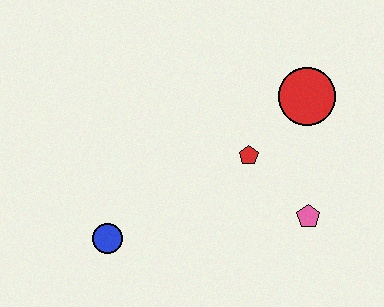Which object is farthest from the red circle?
The blue circle is farthest from the red circle.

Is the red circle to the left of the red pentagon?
No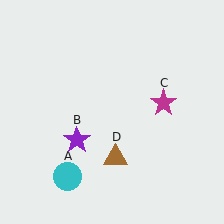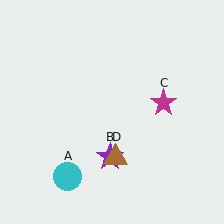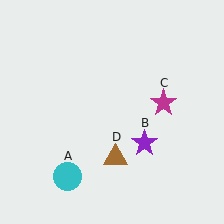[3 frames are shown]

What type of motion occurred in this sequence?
The purple star (object B) rotated counterclockwise around the center of the scene.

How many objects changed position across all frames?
1 object changed position: purple star (object B).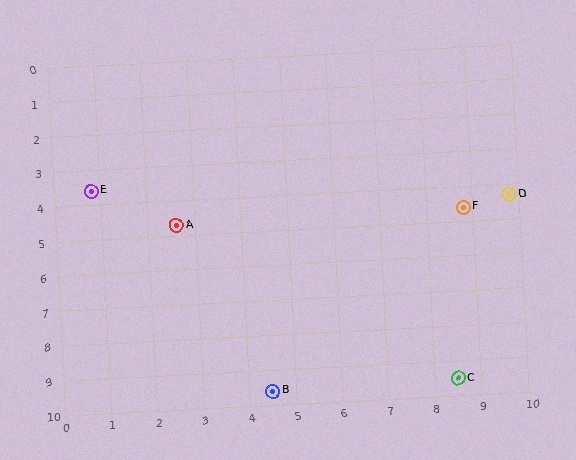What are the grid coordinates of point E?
Point E is at approximately (0.8, 3.6).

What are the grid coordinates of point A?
Point A is at approximately (2.6, 4.7).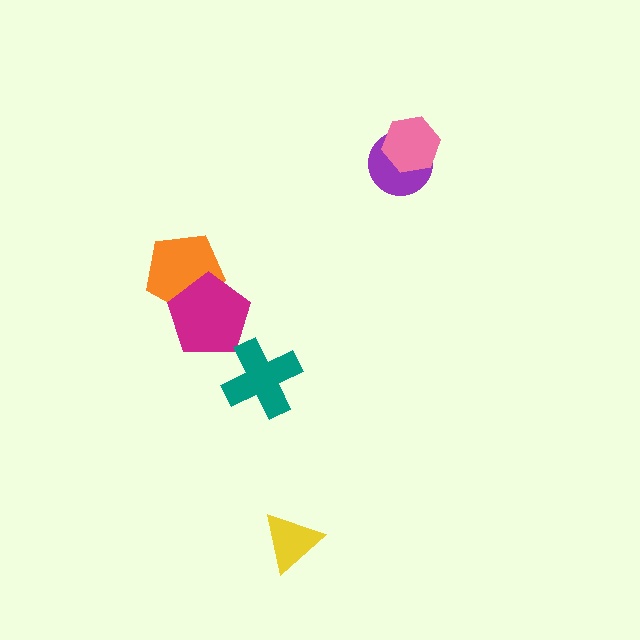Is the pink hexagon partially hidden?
No, no other shape covers it.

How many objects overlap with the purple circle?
1 object overlaps with the purple circle.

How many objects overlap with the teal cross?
0 objects overlap with the teal cross.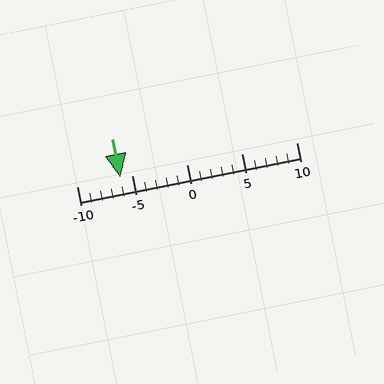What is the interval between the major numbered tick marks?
The major tick marks are spaced 5 units apart.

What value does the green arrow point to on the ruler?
The green arrow points to approximately -6.